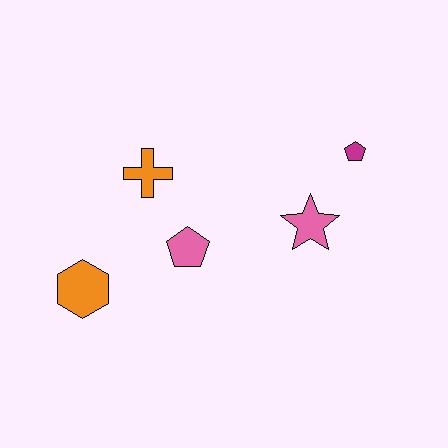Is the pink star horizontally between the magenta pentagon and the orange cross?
Yes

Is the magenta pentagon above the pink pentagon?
Yes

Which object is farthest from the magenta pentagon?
The orange hexagon is farthest from the magenta pentagon.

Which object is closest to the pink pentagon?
The orange cross is closest to the pink pentagon.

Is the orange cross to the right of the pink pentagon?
No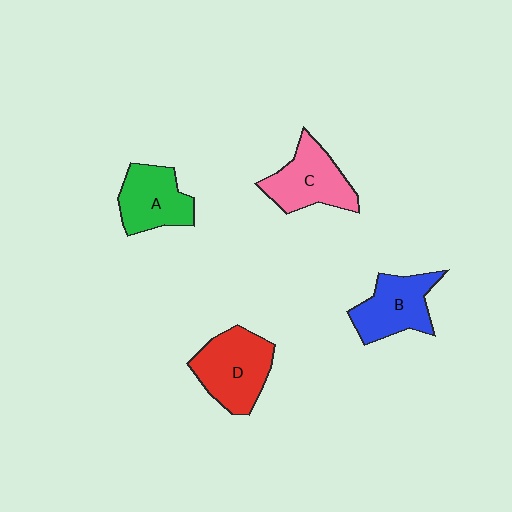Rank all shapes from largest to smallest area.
From largest to smallest: D (red), C (pink), B (blue), A (green).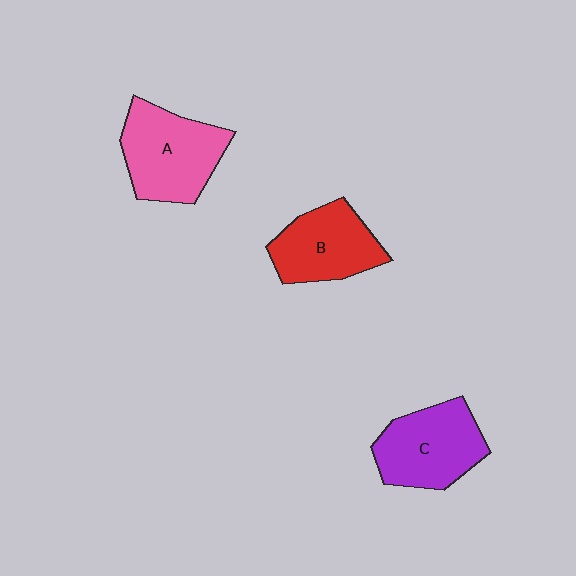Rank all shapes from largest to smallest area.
From largest to smallest: A (pink), C (purple), B (red).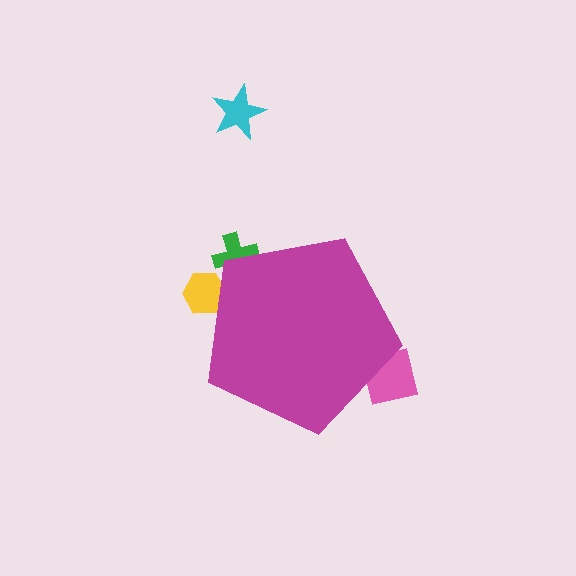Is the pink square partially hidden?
Yes, the pink square is partially hidden behind the magenta pentagon.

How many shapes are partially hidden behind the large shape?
3 shapes are partially hidden.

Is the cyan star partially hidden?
No, the cyan star is fully visible.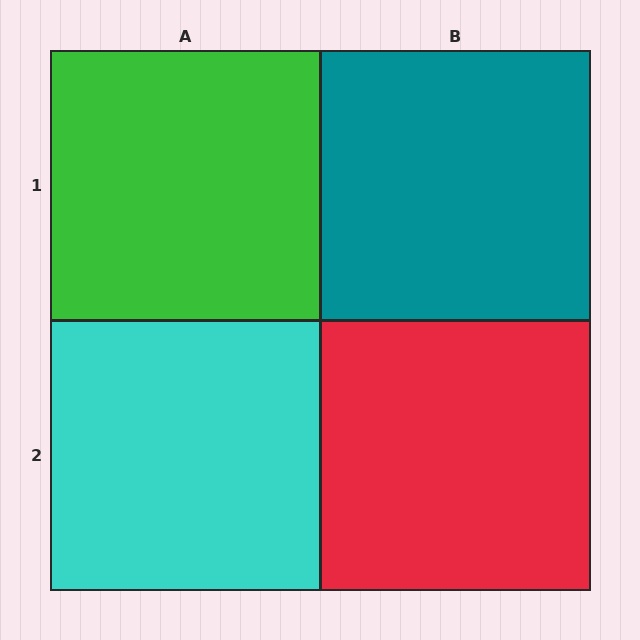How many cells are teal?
1 cell is teal.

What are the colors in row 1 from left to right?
Green, teal.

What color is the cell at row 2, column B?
Red.